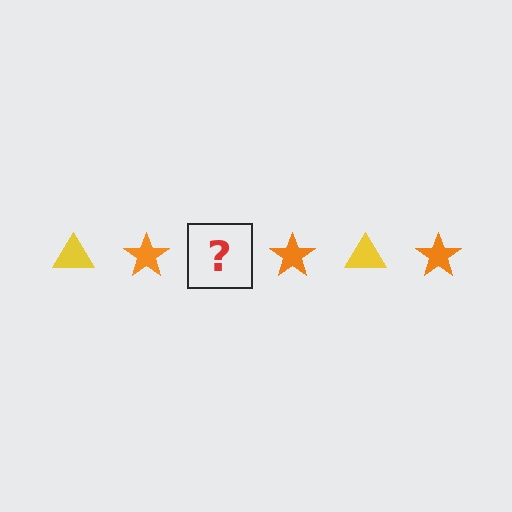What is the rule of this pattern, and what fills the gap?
The rule is that the pattern alternates between yellow triangle and orange star. The gap should be filled with a yellow triangle.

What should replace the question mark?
The question mark should be replaced with a yellow triangle.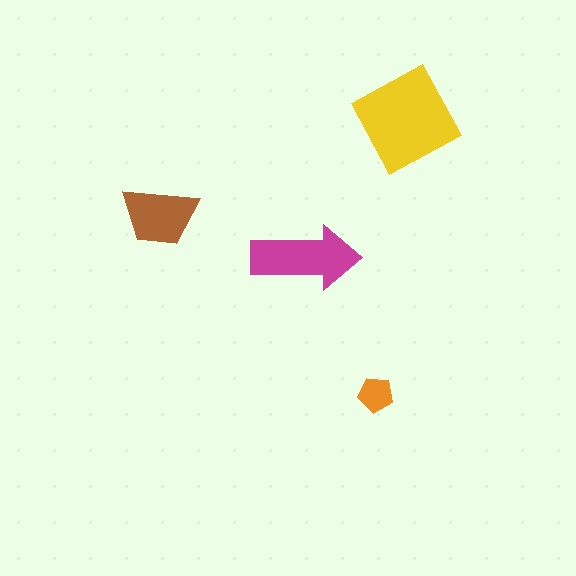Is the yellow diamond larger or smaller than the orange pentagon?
Larger.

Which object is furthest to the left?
The brown trapezoid is leftmost.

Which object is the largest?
The yellow diamond.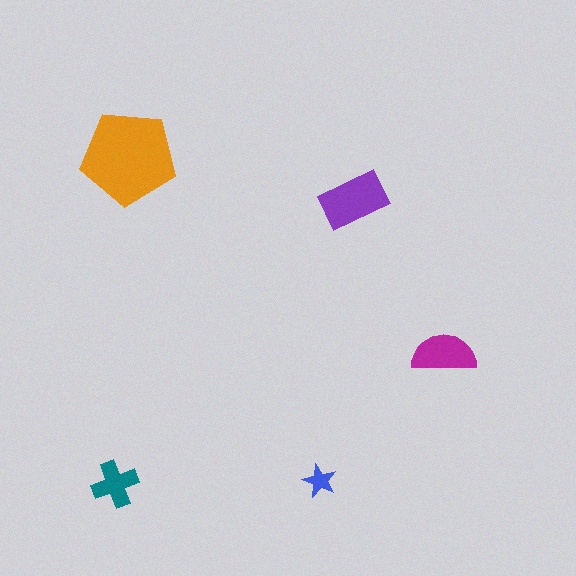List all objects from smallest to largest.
The blue star, the teal cross, the magenta semicircle, the purple rectangle, the orange pentagon.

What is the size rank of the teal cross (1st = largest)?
4th.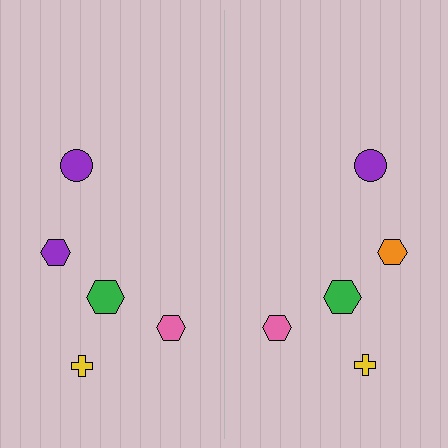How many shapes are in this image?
There are 10 shapes in this image.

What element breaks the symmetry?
The orange hexagon on the right side breaks the symmetry — its mirror counterpart is purple.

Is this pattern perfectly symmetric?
No, the pattern is not perfectly symmetric. The orange hexagon on the right side breaks the symmetry — its mirror counterpart is purple.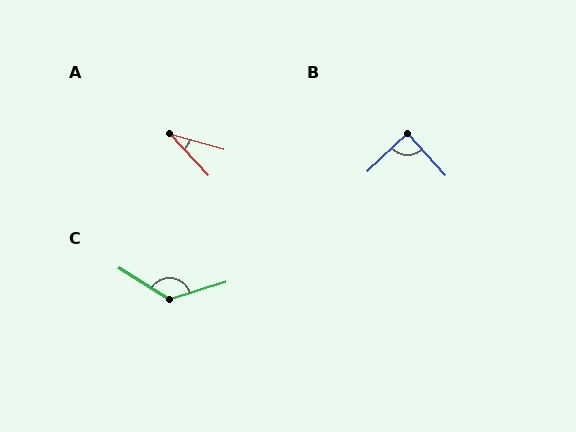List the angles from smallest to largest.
A (31°), B (89°), C (131°).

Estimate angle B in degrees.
Approximately 89 degrees.